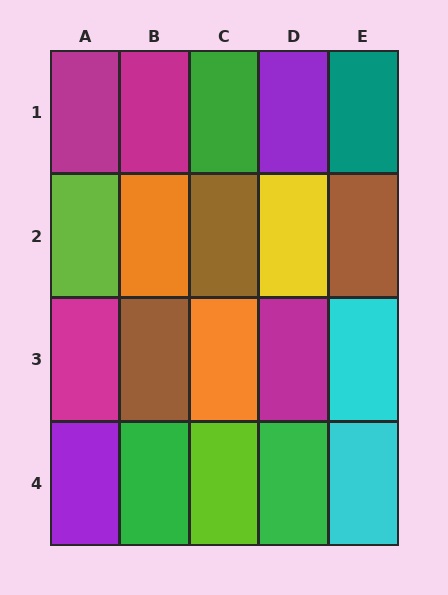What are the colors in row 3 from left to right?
Magenta, brown, orange, magenta, cyan.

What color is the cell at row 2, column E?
Brown.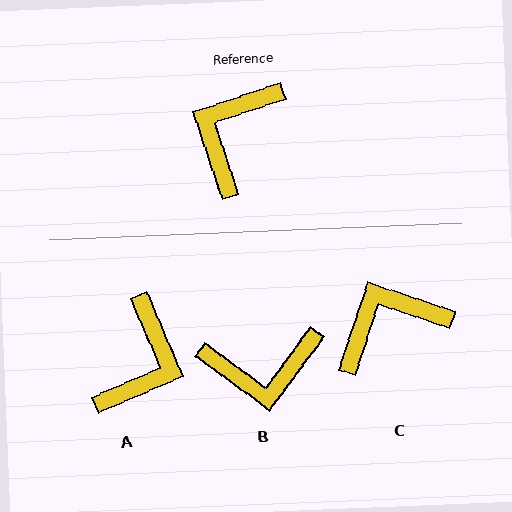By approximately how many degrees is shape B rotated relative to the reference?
Approximately 125 degrees counter-clockwise.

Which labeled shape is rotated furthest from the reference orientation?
A, about 175 degrees away.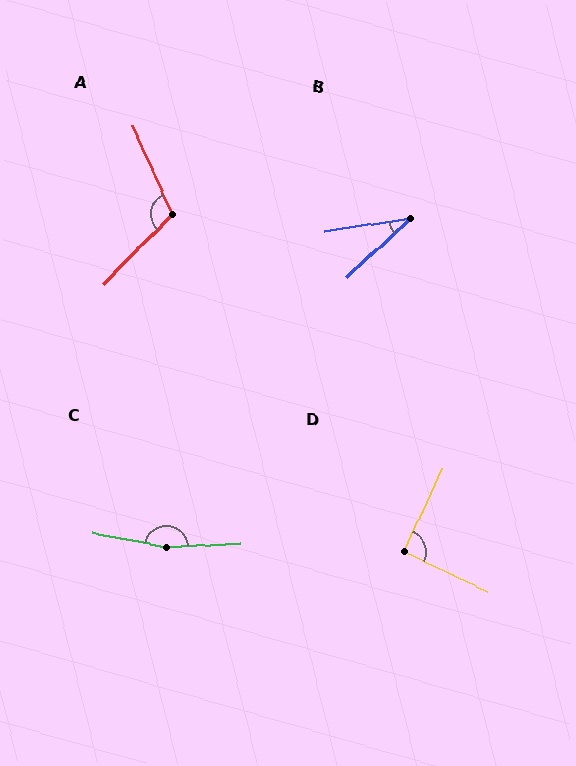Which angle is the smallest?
B, at approximately 35 degrees.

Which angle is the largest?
C, at approximately 166 degrees.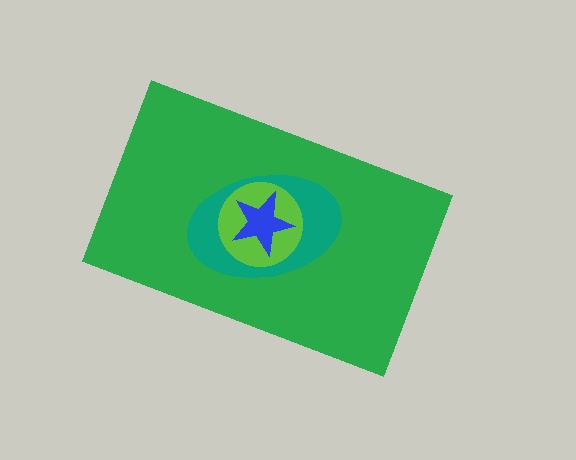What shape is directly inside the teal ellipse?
The lime circle.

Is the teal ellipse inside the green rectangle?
Yes.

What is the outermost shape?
The green rectangle.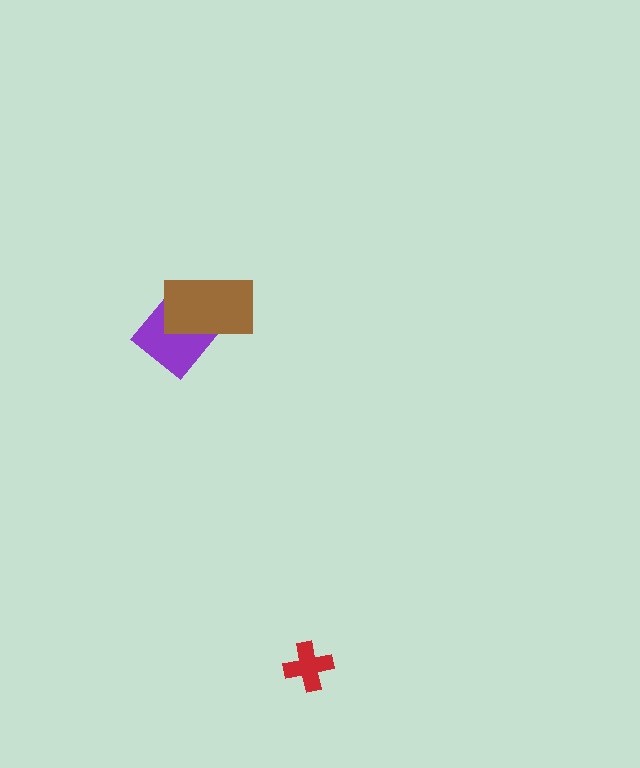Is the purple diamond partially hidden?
Yes, it is partially covered by another shape.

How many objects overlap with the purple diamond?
1 object overlaps with the purple diamond.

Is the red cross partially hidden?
No, no other shape covers it.